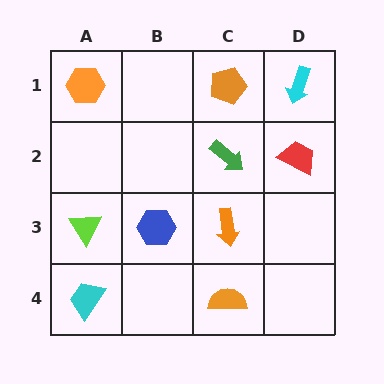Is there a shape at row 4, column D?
No, that cell is empty.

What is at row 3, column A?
A lime triangle.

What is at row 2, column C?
A green arrow.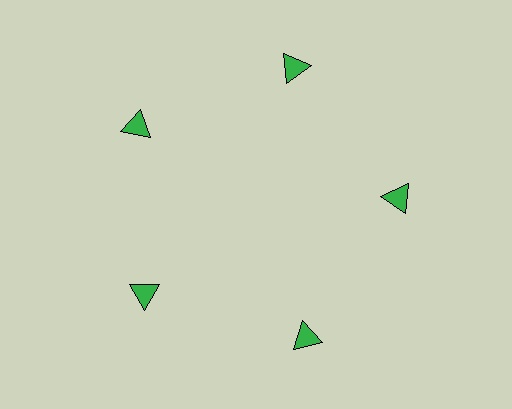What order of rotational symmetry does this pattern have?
This pattern has 5-fold rotational symmetry.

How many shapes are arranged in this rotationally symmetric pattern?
There are 5 shapes, arranged in 5 groups of 1.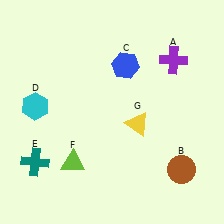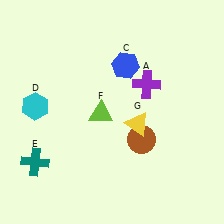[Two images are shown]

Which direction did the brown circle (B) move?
The brown circle (B) moved left.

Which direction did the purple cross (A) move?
The purple cross (A) moved left.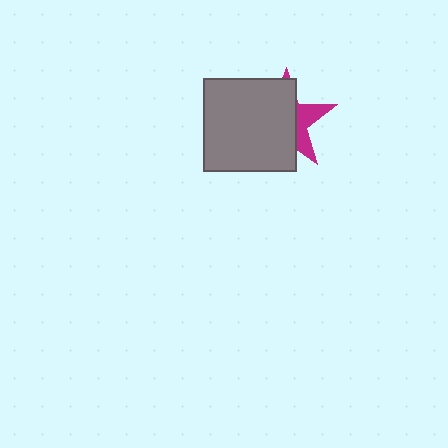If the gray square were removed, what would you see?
You would see the complete magenta star.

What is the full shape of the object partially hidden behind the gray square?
The partially hidden object is a magenta star.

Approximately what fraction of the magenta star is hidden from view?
Roughly 69% of the magenta star is hidden behind the gray square.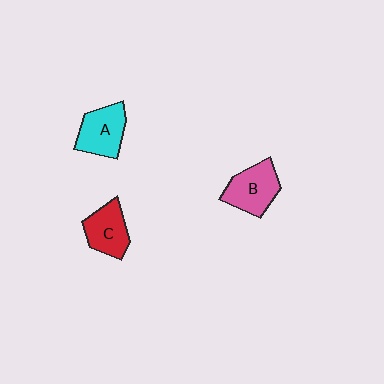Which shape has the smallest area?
Shape C (red).